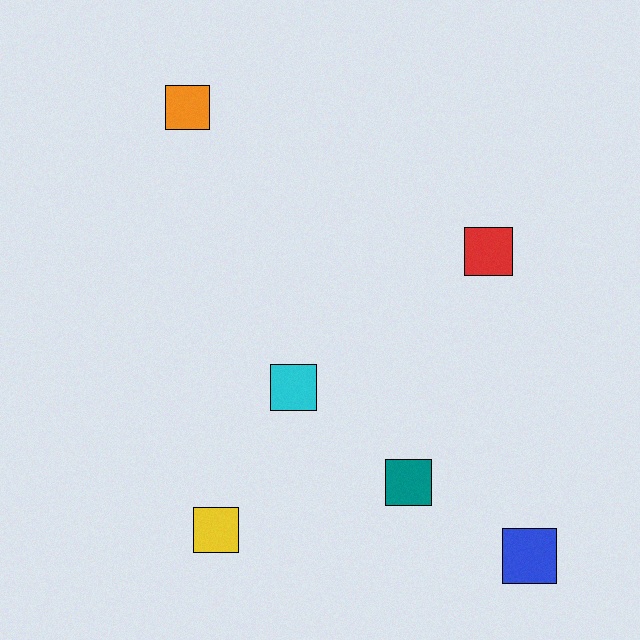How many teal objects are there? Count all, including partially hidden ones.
There is 1 teal object.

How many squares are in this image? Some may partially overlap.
There are 6 squares.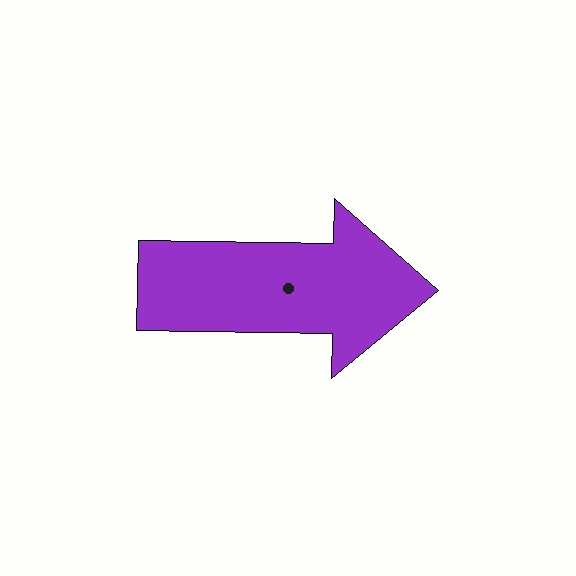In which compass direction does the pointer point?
East.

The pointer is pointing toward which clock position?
Roughly 3 o'clock.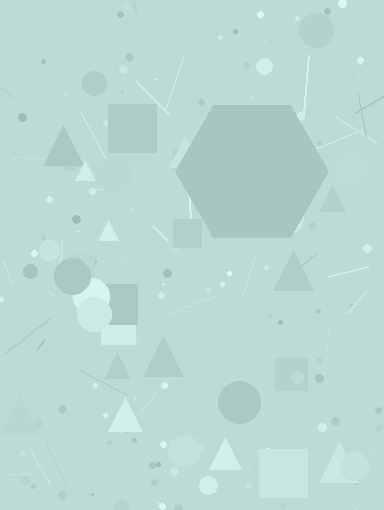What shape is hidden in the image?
A hexagon is hidden in the image.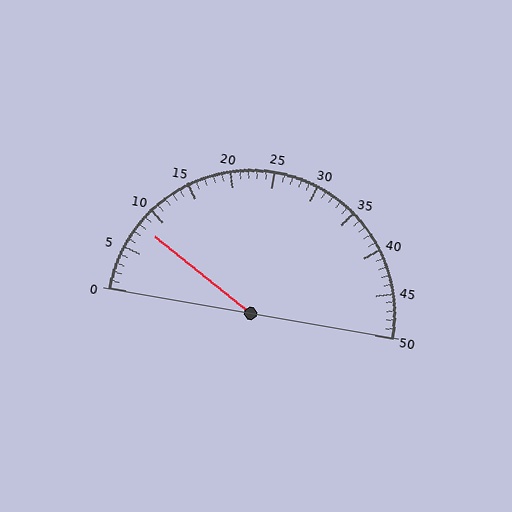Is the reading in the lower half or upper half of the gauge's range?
The reading is in the lower half of the range (0 to 50).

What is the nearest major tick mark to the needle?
The nearest major tick mark is 10.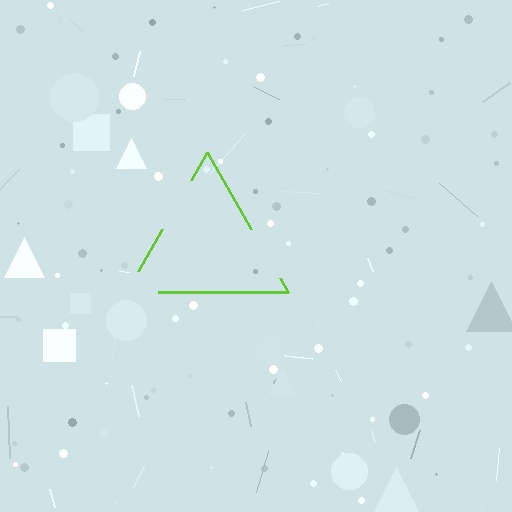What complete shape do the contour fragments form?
The contour fragments form a triangle.